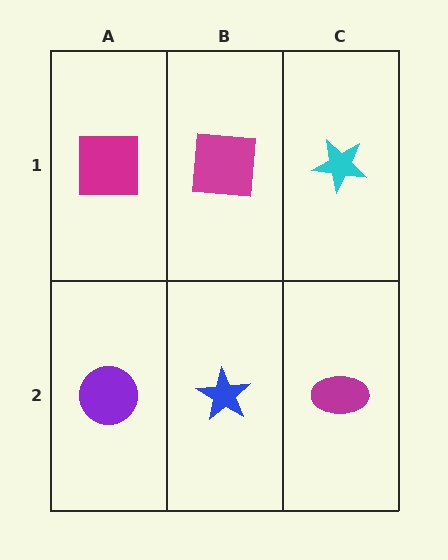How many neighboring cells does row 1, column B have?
3.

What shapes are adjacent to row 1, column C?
A magenta ellipse (row 2, column C), a magenta square (row 1, column B).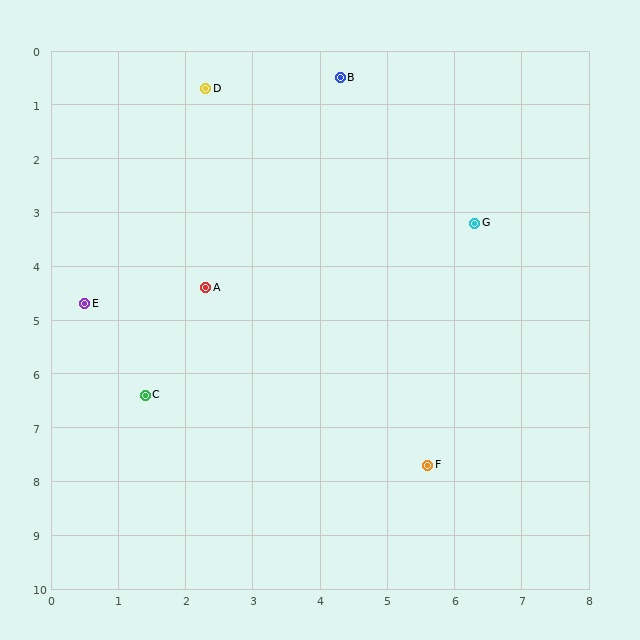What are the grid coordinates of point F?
Point F is at approximately (5.6, 7.7).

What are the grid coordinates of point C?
Point C is at approximately (1.4, 6.4).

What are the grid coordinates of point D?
Point D is at approximately (2.3, 0.7).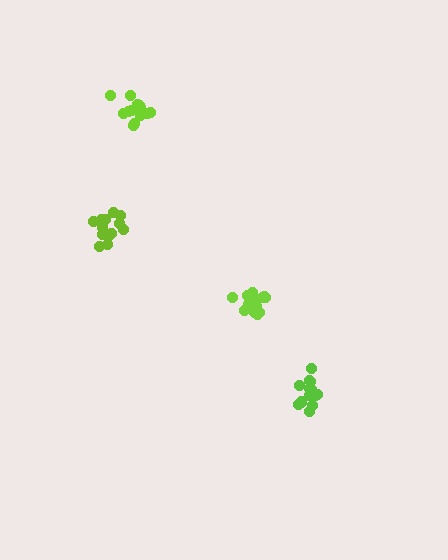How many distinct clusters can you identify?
There are 4 distinct clusters.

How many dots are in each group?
Group 1: 15 dots, Group 2: 16 dots, Group 3: 14 dots, Group 4: 14 dots (59 total).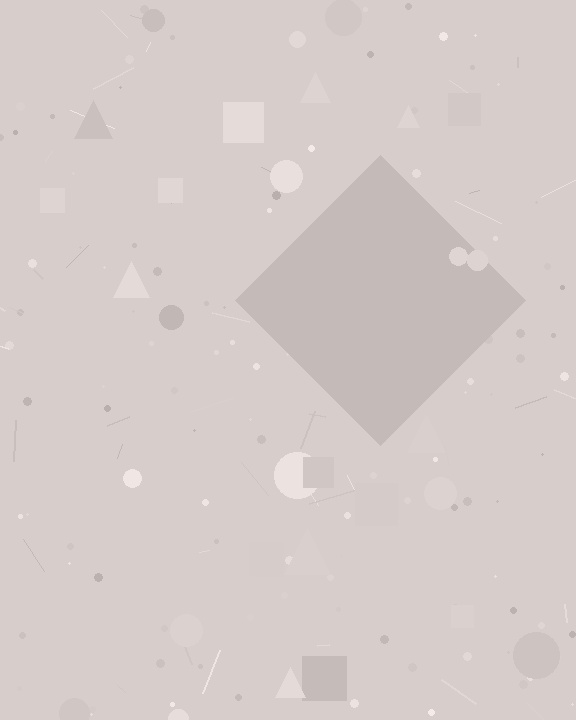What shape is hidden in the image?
A diamond is hidden in the image.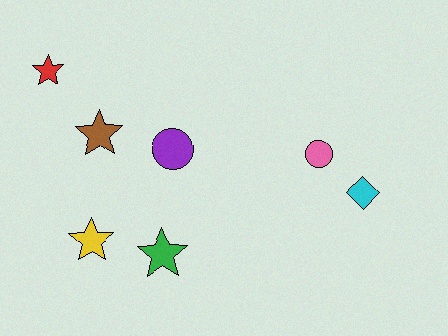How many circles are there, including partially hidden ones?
There are 2 circles.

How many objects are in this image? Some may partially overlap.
There are 7 objects.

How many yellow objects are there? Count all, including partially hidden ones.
There is 1 yellow object.